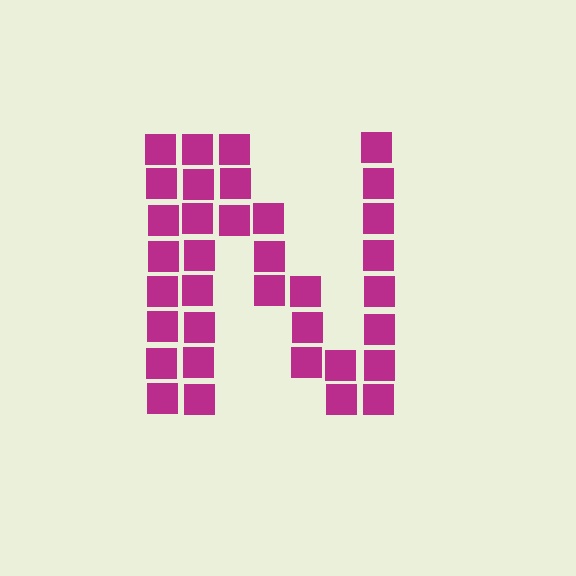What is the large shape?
The large shape is the letter N.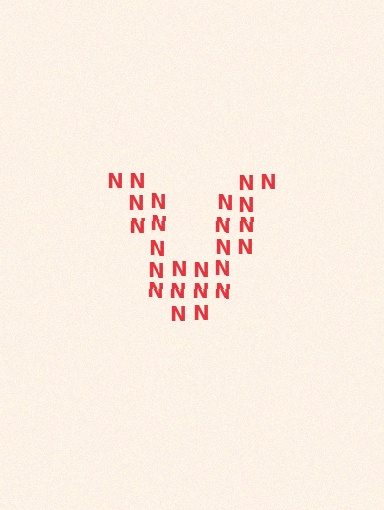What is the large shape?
The large shape is the letter V.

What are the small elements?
The small elements are letter N's.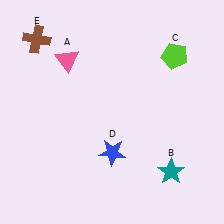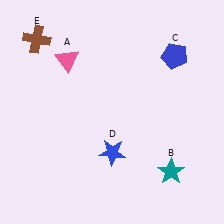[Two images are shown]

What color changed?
The pentagon (C) changed from lime in Image 1 to blue in Image 2.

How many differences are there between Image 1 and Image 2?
There is 1 difference between the two images.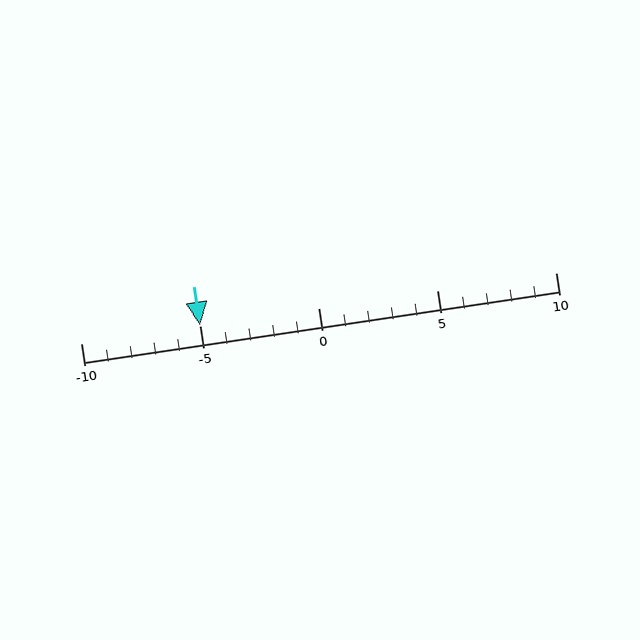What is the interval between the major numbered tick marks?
The major tick marks are spaced 5 units apart.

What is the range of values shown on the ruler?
The ruler shows values from -10 to 10.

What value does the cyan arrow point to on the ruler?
The cyan arrow points to approximately -5.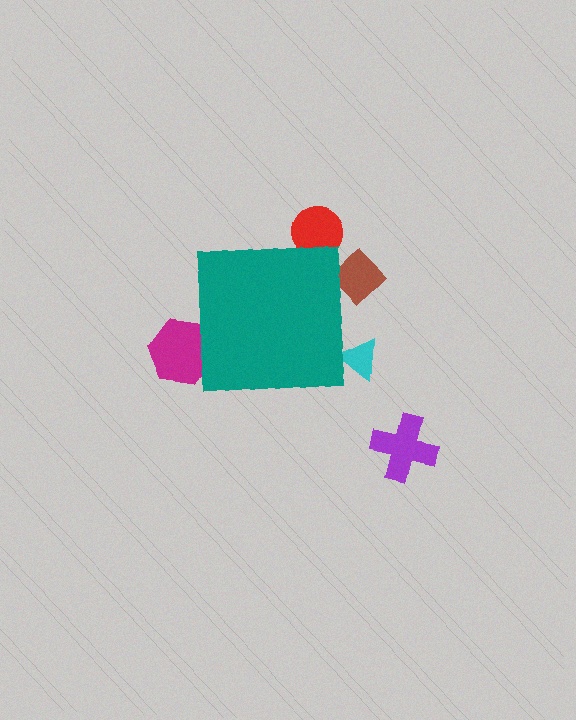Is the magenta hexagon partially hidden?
Yes, the magenta hexagon is partially hidden behind the teal square.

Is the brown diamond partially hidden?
Yes, the brown diamond is partially hidden behind the teal square.